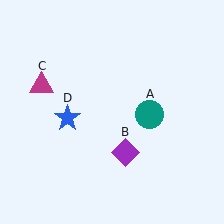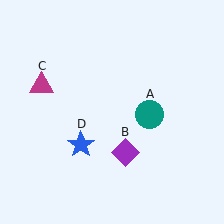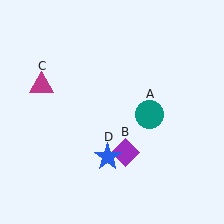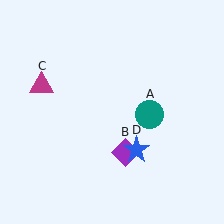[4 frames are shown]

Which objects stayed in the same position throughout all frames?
Teal circle (object A) and purple diamond (object B) and magenta triangle (object C) remained stationary.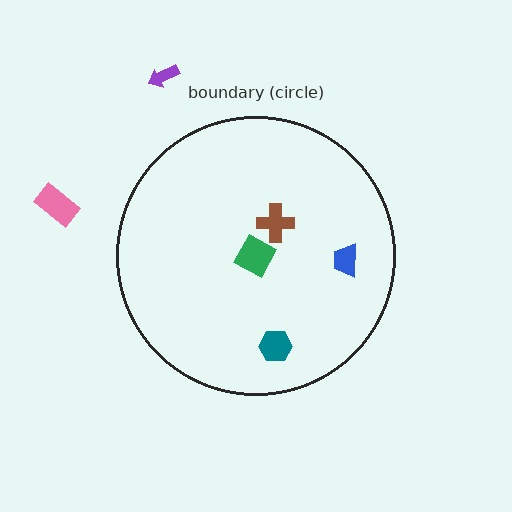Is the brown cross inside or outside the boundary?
Inside.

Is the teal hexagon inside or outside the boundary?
Inside.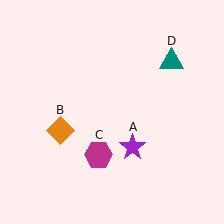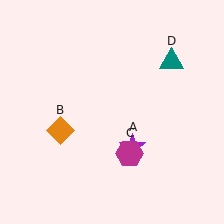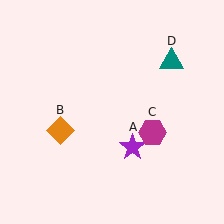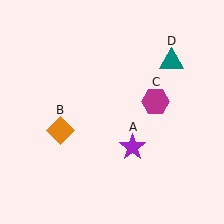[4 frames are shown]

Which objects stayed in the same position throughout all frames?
Purple star (object A) and orange diamond (object B) and teal triangle (object D) remained stationary.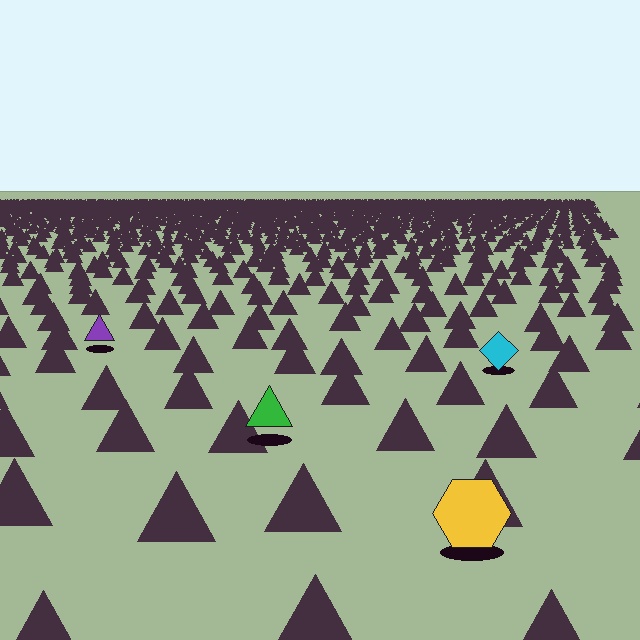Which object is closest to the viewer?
The yellow hexagon is closest. The texture marks near it are larger and more spread out.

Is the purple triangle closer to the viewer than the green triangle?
No. The green triangle is closer — you can tell from the texture gradient: the ground texture is coarser near it.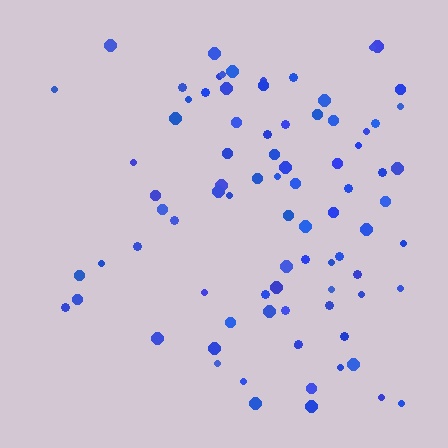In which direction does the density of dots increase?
From left to right, with the right side densest.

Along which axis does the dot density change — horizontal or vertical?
Horizontal.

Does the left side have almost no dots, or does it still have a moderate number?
Still a moderate number, just noticeably fewer than the right.